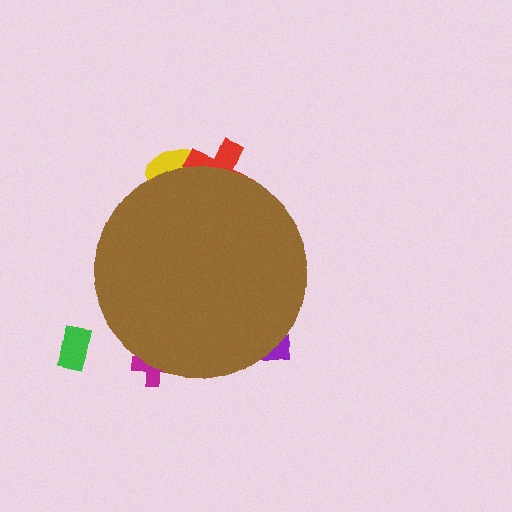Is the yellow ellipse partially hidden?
Yes, the yellow ellipse is partially hidden behind the brown circle.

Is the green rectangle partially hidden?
No, the green rectangle is fully visible.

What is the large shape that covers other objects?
A brown circle.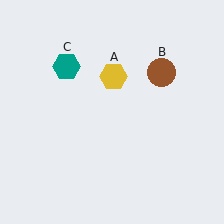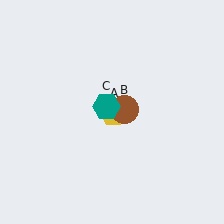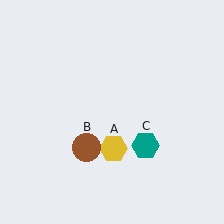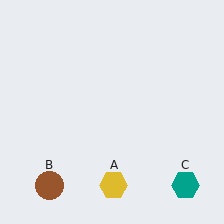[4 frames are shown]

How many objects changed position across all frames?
3 objects changed position: yellow hexagon (object A), brown circle (object B), teal hexagon (object C).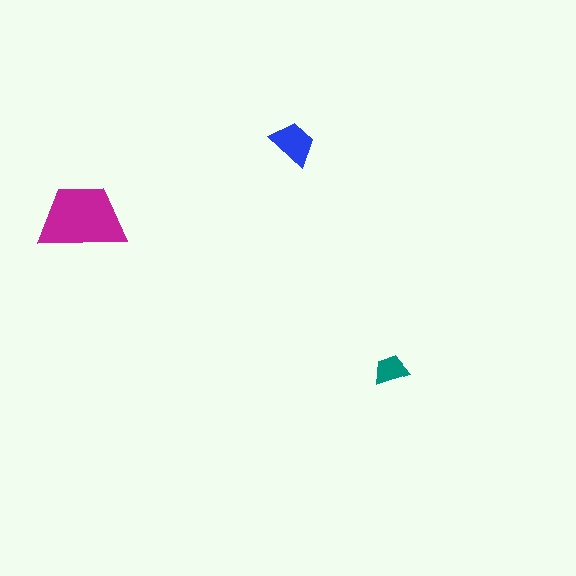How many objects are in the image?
There are 3 objects in the image.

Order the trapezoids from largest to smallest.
the magenta one, the blue one, the teal one.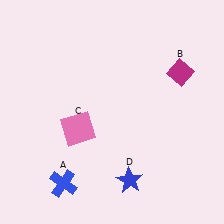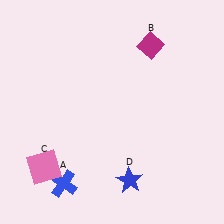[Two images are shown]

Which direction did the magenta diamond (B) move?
The magenta diamond (B) moved left.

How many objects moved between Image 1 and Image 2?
2 objects moved between the two images.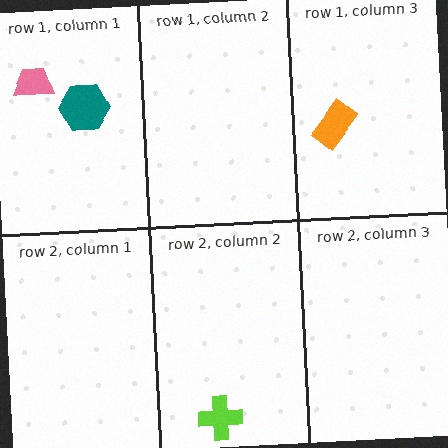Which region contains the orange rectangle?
The row 1, column 3 region.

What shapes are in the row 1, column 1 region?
The teal hexagon, the pink trapezoid.